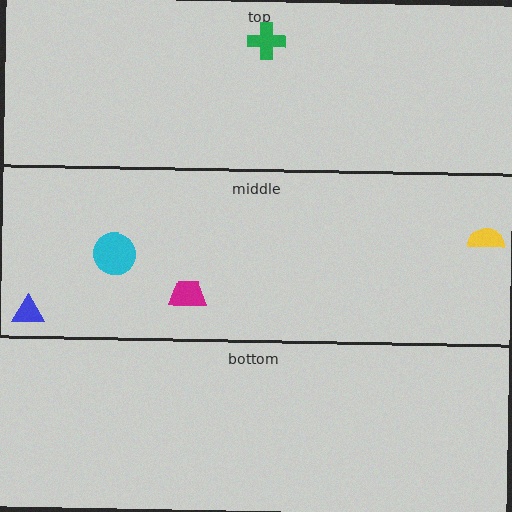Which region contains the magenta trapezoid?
The middle region.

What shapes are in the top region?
The green cross.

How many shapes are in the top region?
1.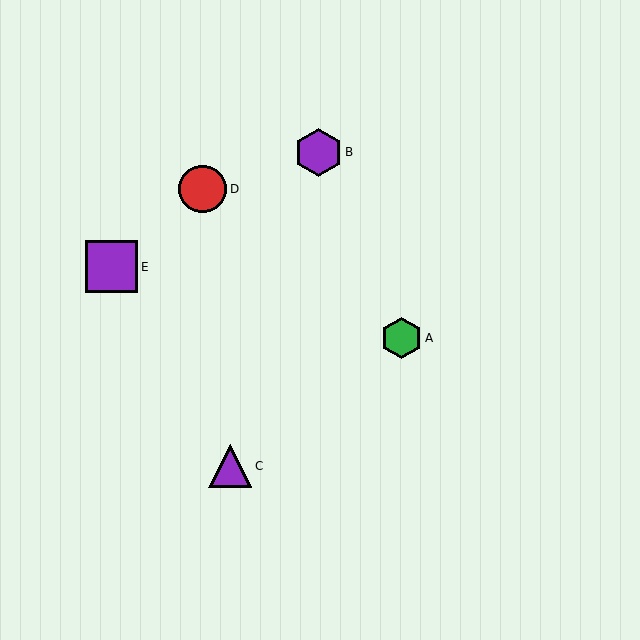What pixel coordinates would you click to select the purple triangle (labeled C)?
Click at (230, 466) to select the purple triangle C.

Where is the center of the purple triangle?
The center of the purple triangle is at (230, 466).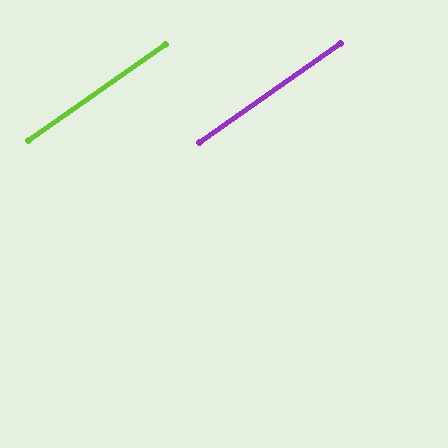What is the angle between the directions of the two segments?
Approximately 0 degrees.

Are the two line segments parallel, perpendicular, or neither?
Parallel — their directions differ by only 0.1°.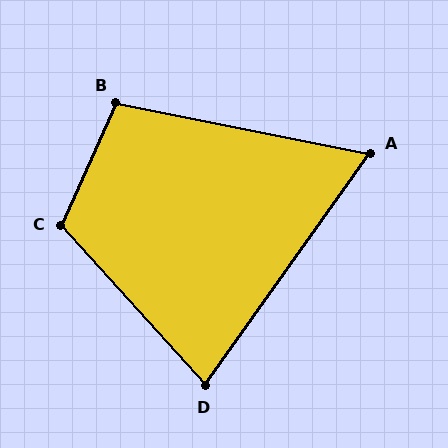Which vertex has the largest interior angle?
C, at approximately 114 degrees.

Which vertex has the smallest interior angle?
A, at approximately 66 degrees.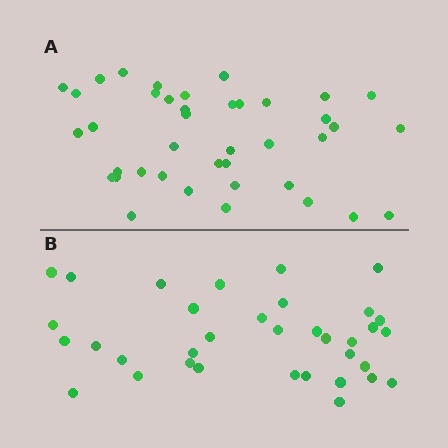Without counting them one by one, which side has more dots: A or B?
Region A (the top region) has more dots.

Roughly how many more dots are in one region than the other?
Region A has about 5 more dots than region B.